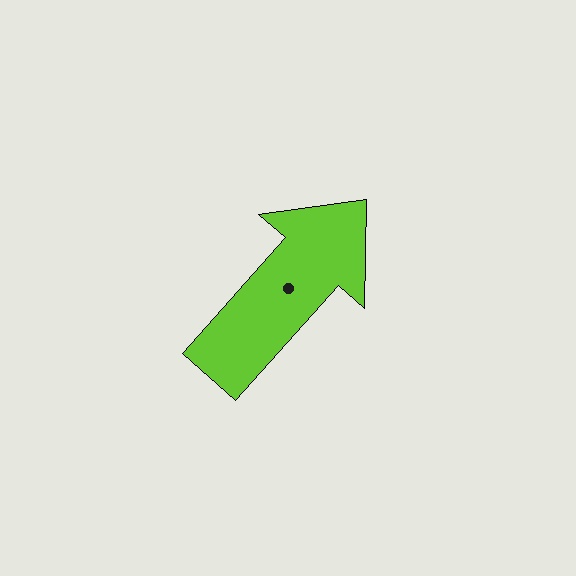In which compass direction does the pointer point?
Northeast.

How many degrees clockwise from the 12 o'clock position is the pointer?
Approximately 42 degrees.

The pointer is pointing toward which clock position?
Roughly 1 o'clock.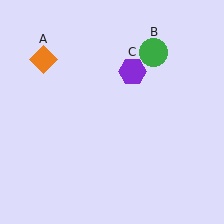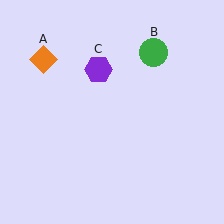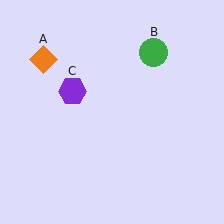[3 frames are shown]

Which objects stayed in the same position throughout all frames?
Orange diamond (object A) and green circle (object B) remained stationary.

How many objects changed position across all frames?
1 object changed position: purple hexagon (object C).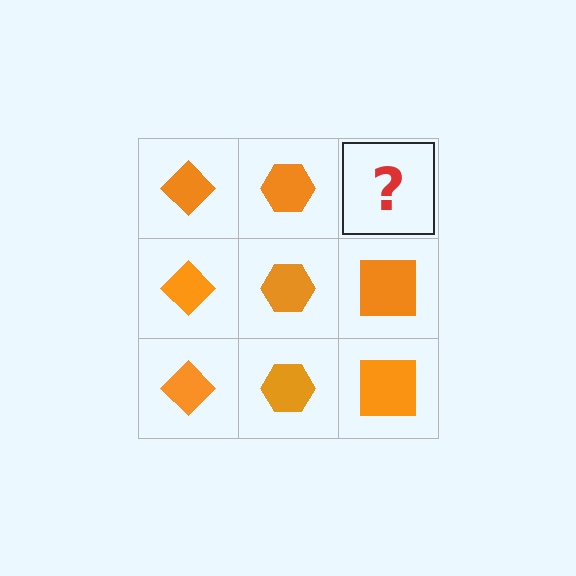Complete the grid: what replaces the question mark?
The question mark should be replaced with an orange square.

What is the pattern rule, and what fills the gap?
The rule is that each column has a consistent shape. The gap should be filled with an orange square.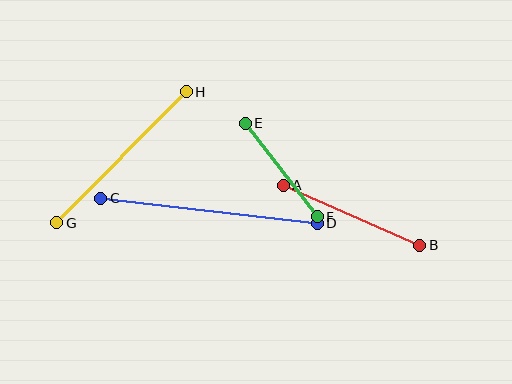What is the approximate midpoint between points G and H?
The midpoint is at approximately (121, 157) pixels.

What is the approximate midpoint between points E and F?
The midpoint is at approximately (281, 170) pixels.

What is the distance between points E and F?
The distance is approximately 118 pixels.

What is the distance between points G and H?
The distance is approximately 184 pixels.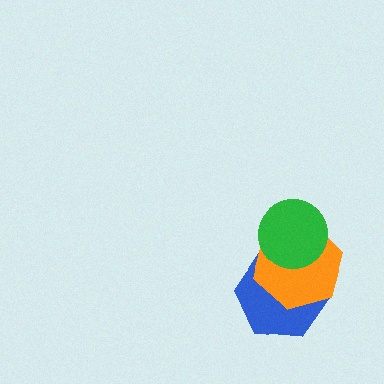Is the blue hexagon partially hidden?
Yes, it is partially covered by another shape.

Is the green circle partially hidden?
No, no other shape covers it.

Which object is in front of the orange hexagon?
The green circle is in front of the orange hexagon.